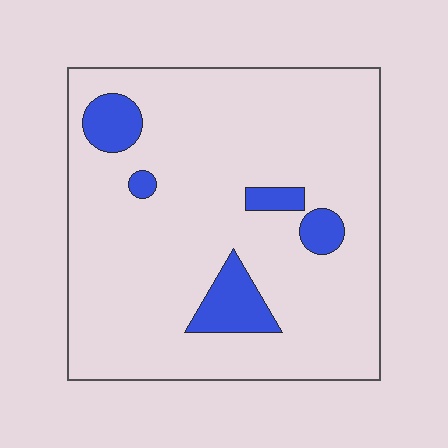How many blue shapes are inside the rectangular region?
5.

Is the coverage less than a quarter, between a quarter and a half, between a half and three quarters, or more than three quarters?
Less than a quarter.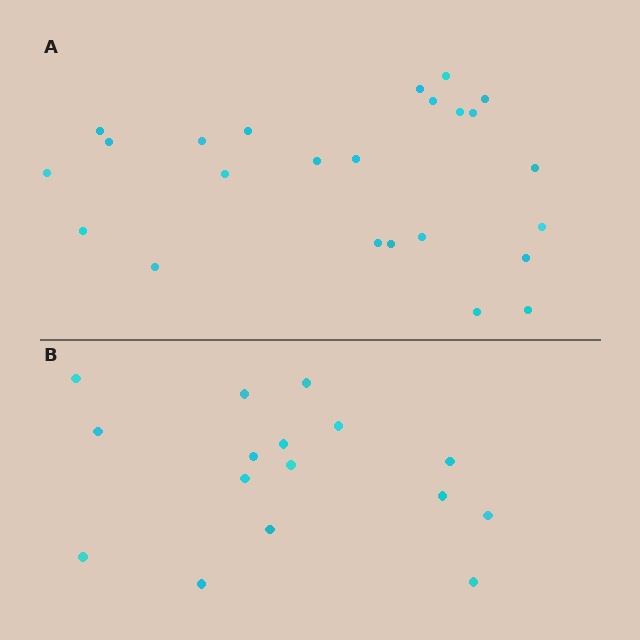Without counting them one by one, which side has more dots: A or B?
Region A (the top region) has more dots.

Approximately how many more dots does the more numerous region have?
Region A has roughly 8 or so more dots than region B.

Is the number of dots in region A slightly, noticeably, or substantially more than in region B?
Region A has substantially more. The ratio is roughly 1.5 to 1.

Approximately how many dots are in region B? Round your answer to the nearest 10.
About 20 dots. (The exact count is 16, which rounds to 20.)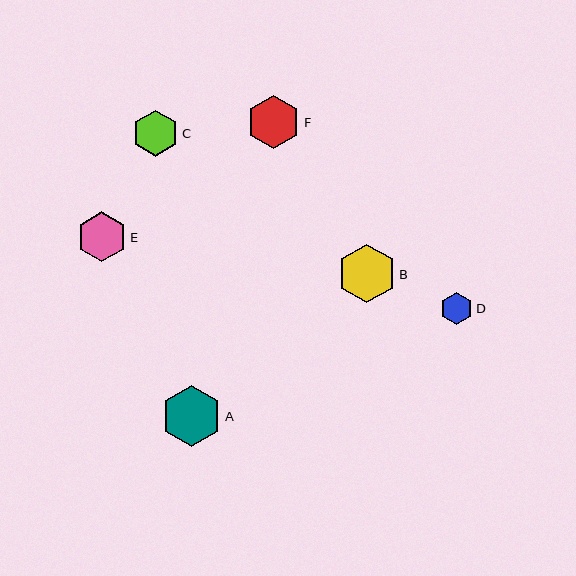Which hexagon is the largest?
Hexagon A is the largest with a size of approximately 60 pixels.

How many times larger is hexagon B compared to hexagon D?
Hexagon B is approximately 1.8 times the size of hexagon D.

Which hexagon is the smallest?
Hexagon D is the smallest with a size of approximately 32 pixels.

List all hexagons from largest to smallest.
From largest to smallest: A, B, F, E, C, D.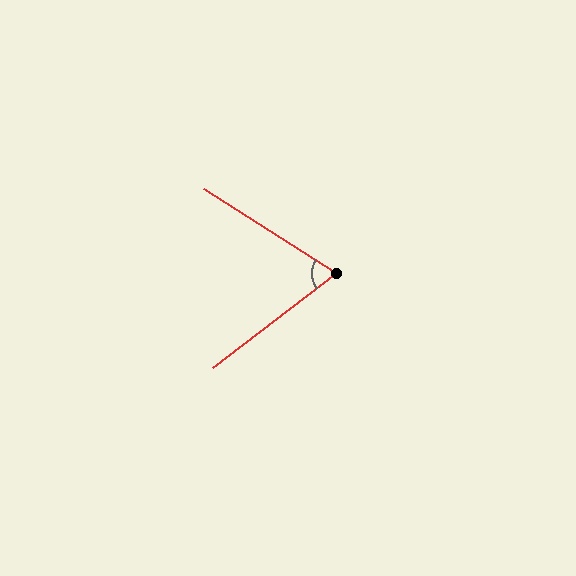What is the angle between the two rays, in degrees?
Approximately 70 degrees.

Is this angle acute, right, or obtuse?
It is acute.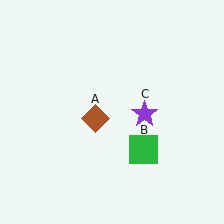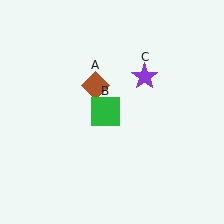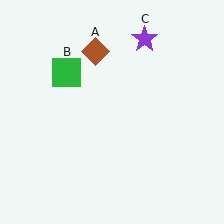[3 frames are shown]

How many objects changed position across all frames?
3 objects changed position: brown diamond (object A), green square (object B), purple star (object C).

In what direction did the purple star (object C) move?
The purple star (object C) moved up.